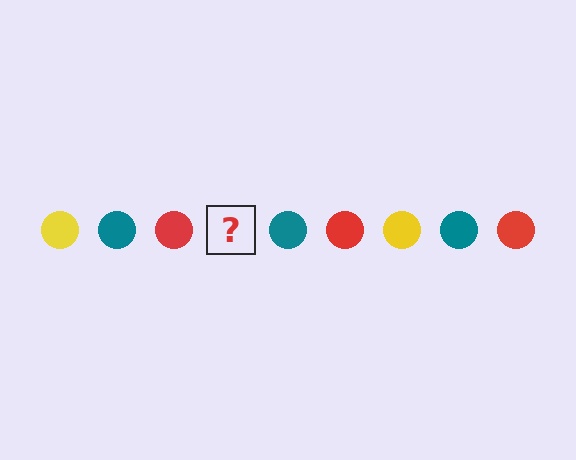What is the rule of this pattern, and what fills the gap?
The rule is that the pattern cycles through yellow, teal, red circles. The gap should be filled with a yellow circle.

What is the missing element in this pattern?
The missing element is a yellow circle.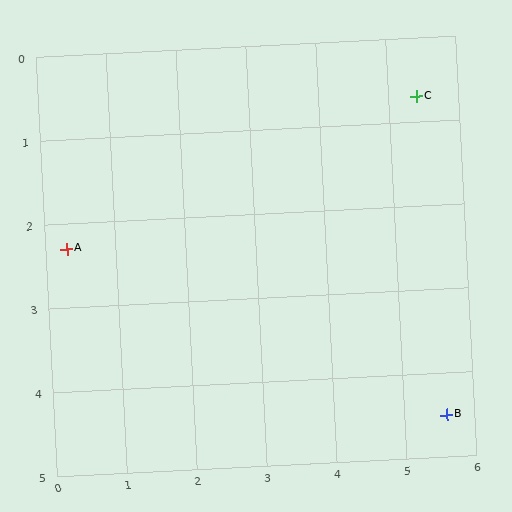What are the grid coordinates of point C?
Point C is at approximately (5.4, 0.7).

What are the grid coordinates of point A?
Point A is at approximately (0.3, 2.3).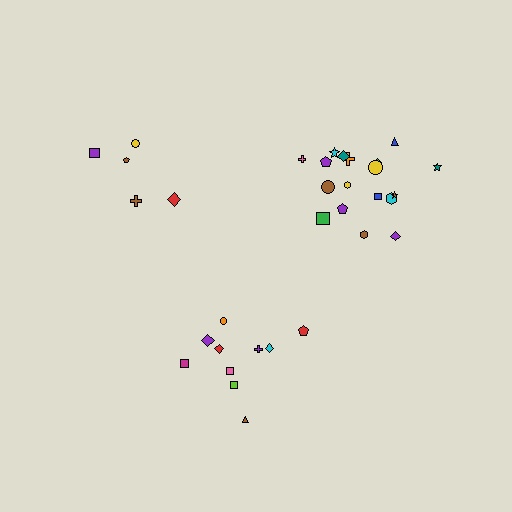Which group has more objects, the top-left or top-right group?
The top-right group.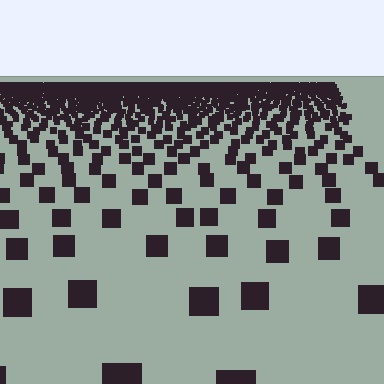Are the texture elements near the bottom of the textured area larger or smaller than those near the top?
Larger. Near the bottom, elements are closer to the viewer and appear at a bigger on-screen size.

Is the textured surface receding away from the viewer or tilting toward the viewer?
The surface is receding away from the viewer. Texture elements get smaller and denser toward the top.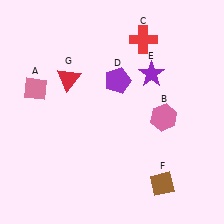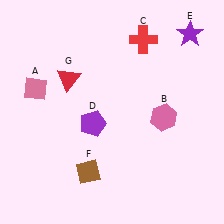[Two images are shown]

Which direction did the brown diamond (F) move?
The brown diamond (F) moved left.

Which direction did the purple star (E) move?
The purple star (E) moved up.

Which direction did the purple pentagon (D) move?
The purple pentagon (D) moved down.